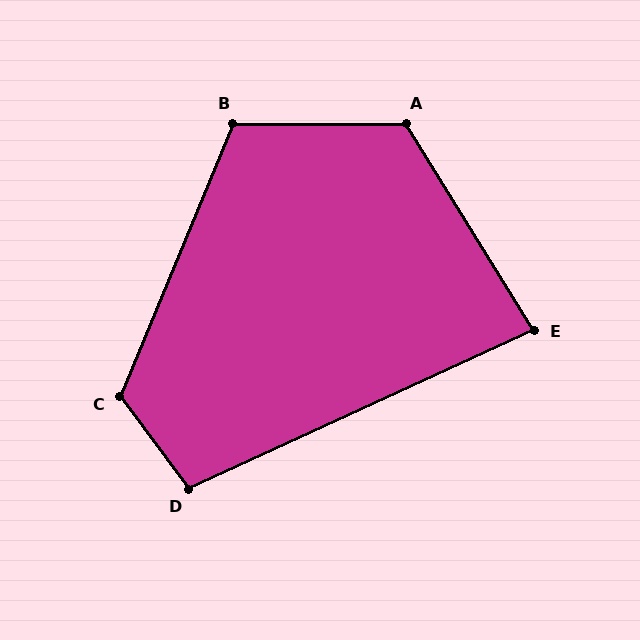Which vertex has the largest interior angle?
A, at approximately 122 degrees.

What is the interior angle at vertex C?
Approximately 121 degrees (obtuse).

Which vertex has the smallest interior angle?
E, at approximately 83 degrees.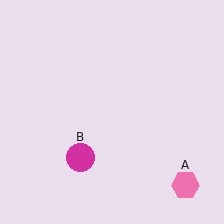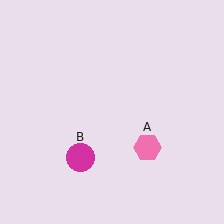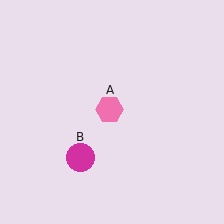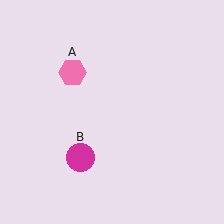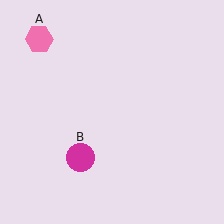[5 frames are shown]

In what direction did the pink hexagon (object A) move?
The pink hexagon (object A) moved up and to the left.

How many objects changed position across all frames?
1 object changed position: pink hexagon (object A).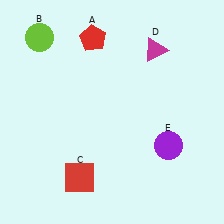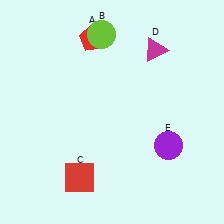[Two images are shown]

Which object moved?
The lime circle (B) moved right.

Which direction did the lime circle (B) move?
The lime circle (B) moved right.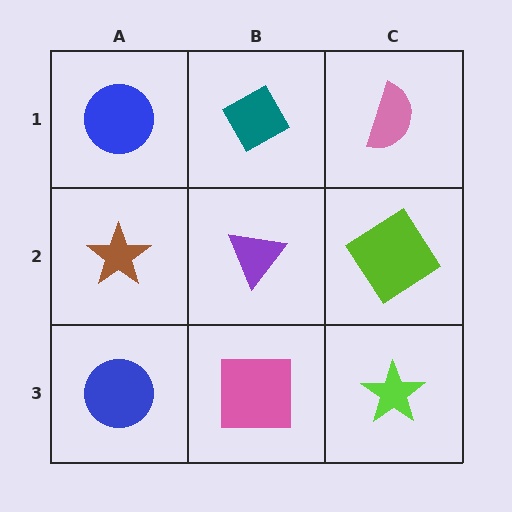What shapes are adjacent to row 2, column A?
A blue circle (row 1, column A), a blue circle (row 3, column A), a purple triangle (row 2, column B).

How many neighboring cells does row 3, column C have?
2.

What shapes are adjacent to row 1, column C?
A lime diamond (row 2, column C), a teal diamond (row 1, column B).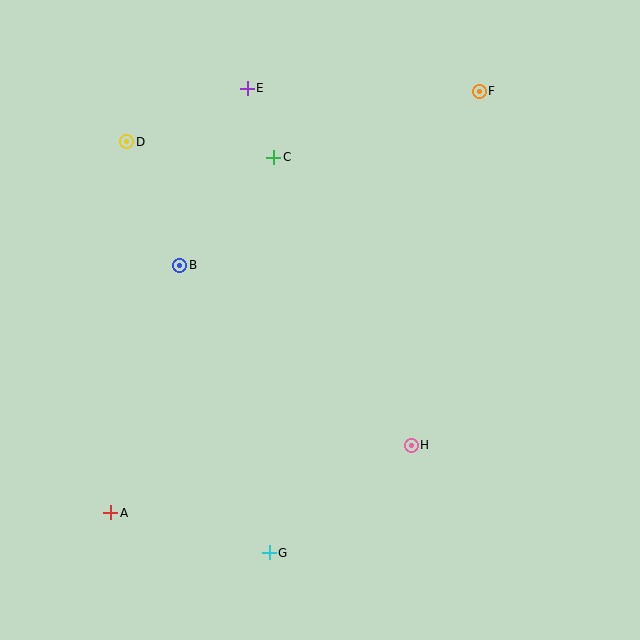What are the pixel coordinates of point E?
Point E is at (247, 88).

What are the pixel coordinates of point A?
Point A is at (111, 513).